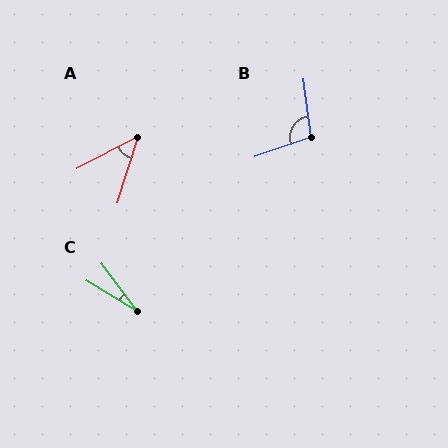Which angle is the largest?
B, at approximately 102 degrees.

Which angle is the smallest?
C, at approximately 22 degrees.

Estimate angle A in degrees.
Approximately 45 degrees.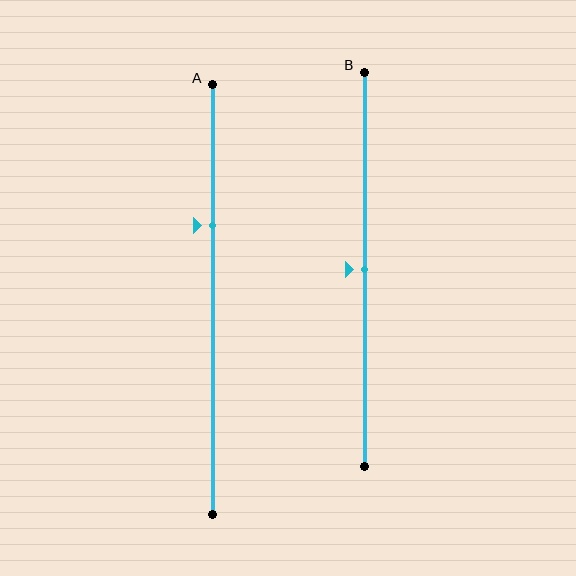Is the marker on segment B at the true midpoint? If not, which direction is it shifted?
Yes, the marker on segment B is at the true midpoint.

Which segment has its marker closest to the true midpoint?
Segment B has its marker closest to the true midpoint.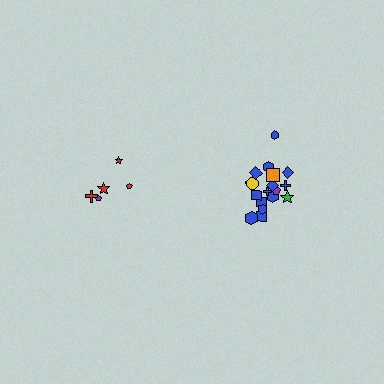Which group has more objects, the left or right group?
The right group.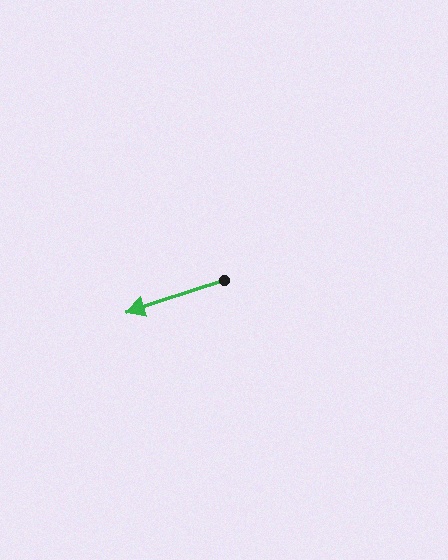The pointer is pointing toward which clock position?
Roughly 8 o'clock.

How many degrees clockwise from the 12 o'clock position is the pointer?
Approximately 252 degrees.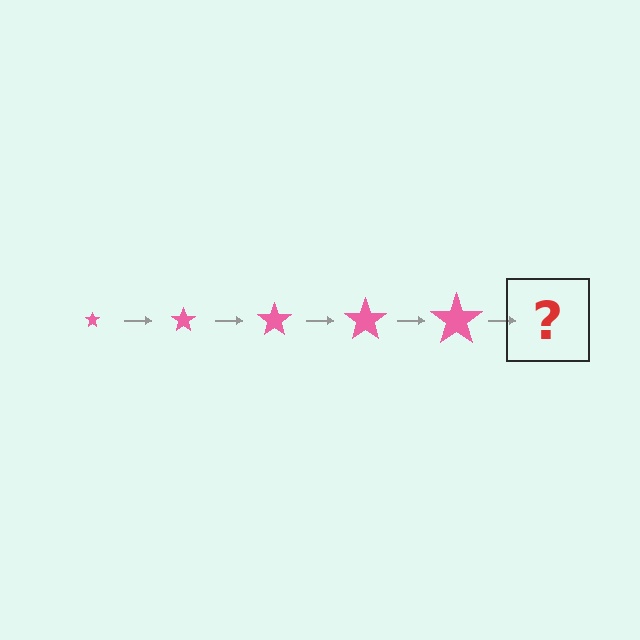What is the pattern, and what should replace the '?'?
The pattern is that the star gets progressively larger each step. The '?' should be a pink star, larger than the previous one.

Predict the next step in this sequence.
The next step is a pink star, larger than the previous one.